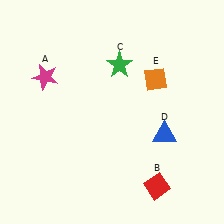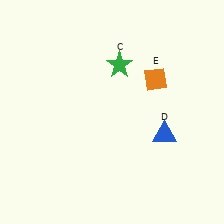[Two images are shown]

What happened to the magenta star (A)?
The magenta star (A) was removed in Image 2. It was in the top-left area of Image 1.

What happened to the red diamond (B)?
The red diamond (B) was removed in Image 2. It was in the bottom-right area of Image 1.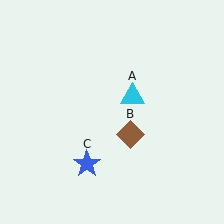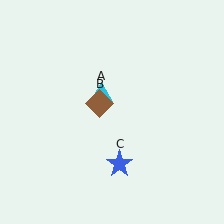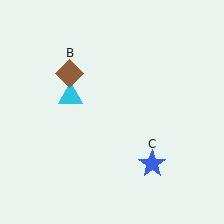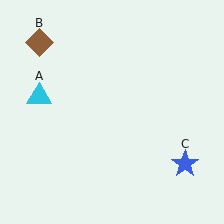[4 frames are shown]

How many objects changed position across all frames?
3 objects changed position: cyan triangle (object A), brown diamond (object B), blue star (object C).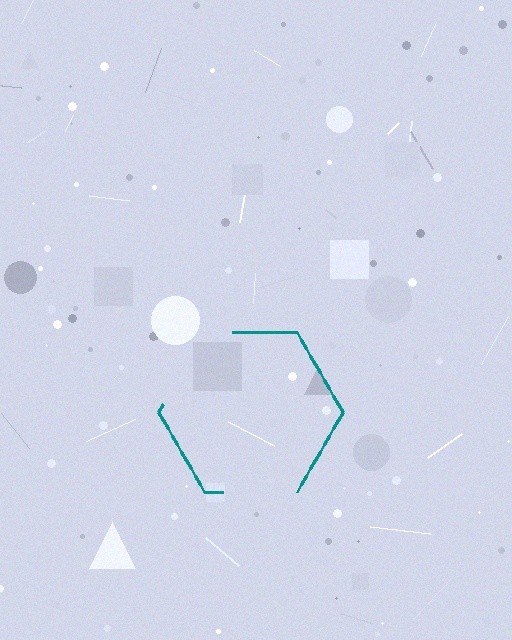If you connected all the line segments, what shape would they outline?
They would outline a hexagon.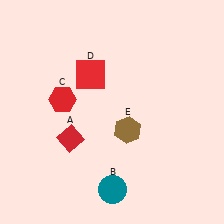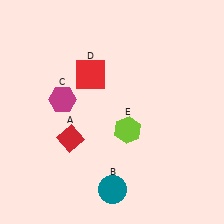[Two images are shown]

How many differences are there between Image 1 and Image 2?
There are 2 differences between the two images.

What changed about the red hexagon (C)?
In Image 1, C is red. In Image 2, it changed to magenta.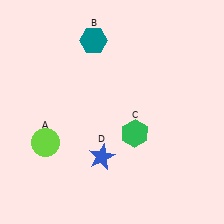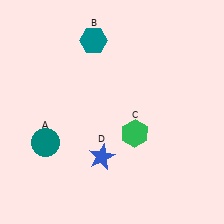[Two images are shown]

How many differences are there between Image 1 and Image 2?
There is 1 difference between the two images.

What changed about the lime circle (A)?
In Image 1, A is lime. In Image 2, it changed to teal.